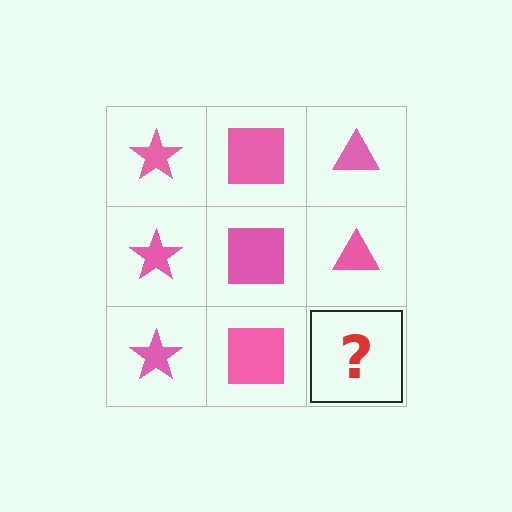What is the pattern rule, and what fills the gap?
The rule is that each column has a consistent shape. The gap should be filled with a pink triangle.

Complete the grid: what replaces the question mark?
The question mark should be replaced with a pink triangle.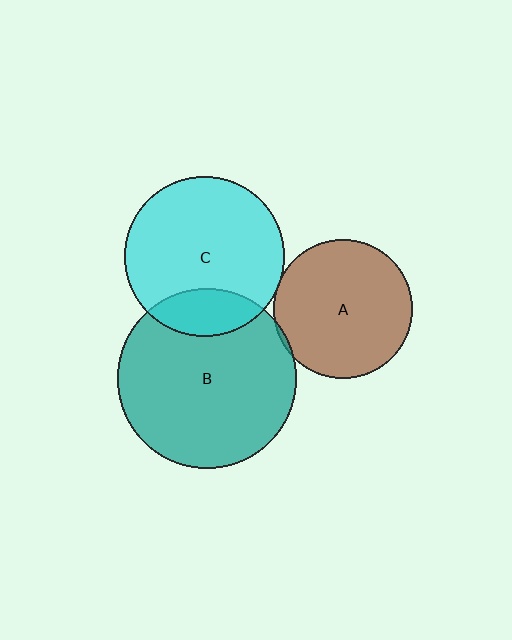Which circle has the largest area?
Circle B (teal).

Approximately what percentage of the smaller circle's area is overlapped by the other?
Approximately 5%.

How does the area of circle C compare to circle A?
Approximately 1.3 times.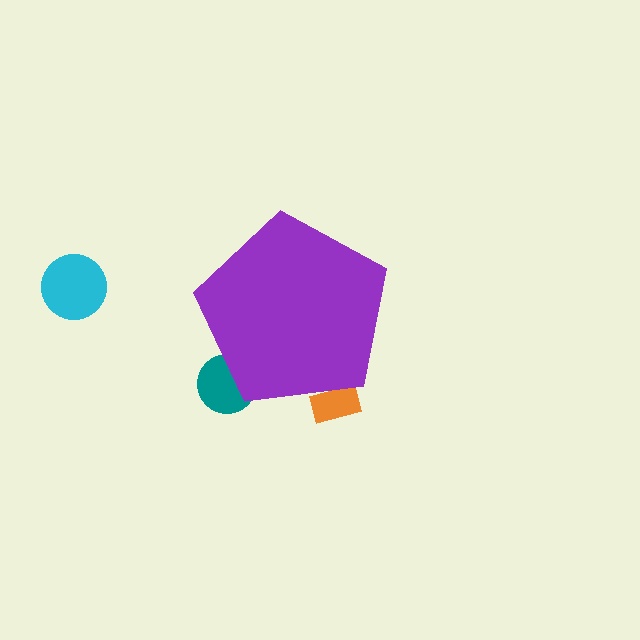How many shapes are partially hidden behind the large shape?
2 shapes are partially hidden.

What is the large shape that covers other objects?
A purple pentagon.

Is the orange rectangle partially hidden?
Yes, the orange rectangle is partially hidden behind the purple pentagon.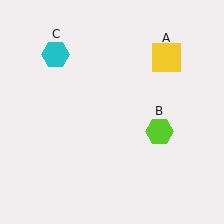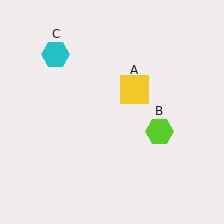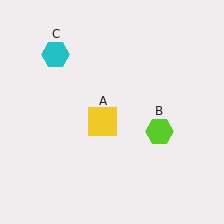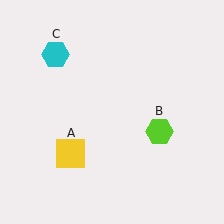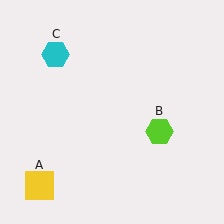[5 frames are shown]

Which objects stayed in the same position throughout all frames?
Lime hexagon (object B) and cyan hexagon (object C) remained stationary.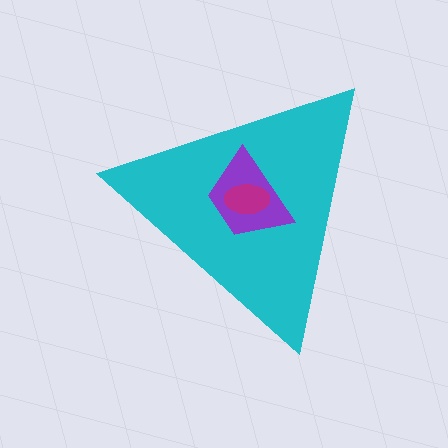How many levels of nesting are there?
3.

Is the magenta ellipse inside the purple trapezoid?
Yes.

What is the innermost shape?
The magenta ellipse.